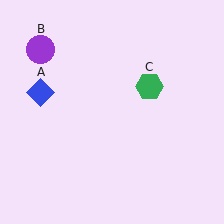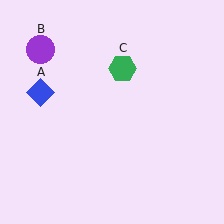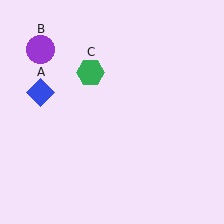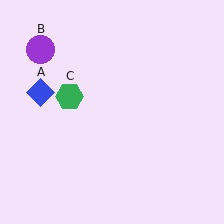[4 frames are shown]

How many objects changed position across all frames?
1 object changed position: green hexagon (object C).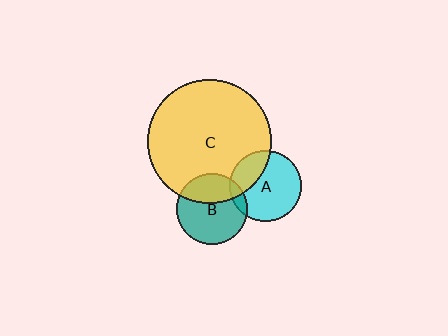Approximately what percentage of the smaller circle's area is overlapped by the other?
Approximately 10%.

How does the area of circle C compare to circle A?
Approximately 3.0 times.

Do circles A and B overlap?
Yes.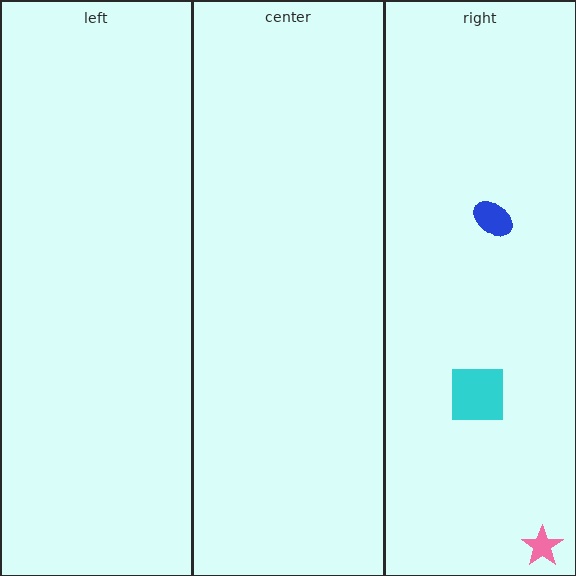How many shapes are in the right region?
3.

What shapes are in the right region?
The pink star, the cyan square, the blue ellipse.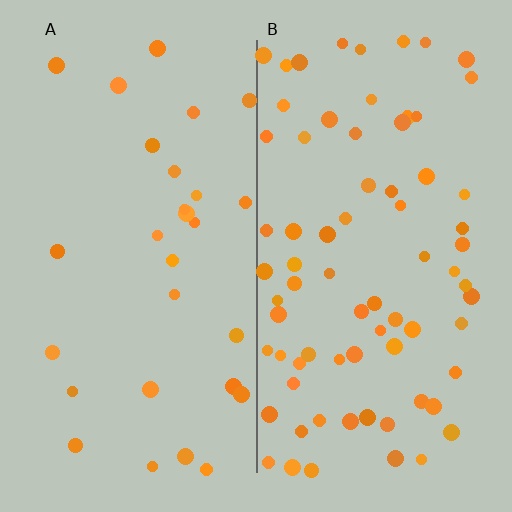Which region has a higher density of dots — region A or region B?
B (the right).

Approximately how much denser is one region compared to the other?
Approximately 2.7× — region B over region A.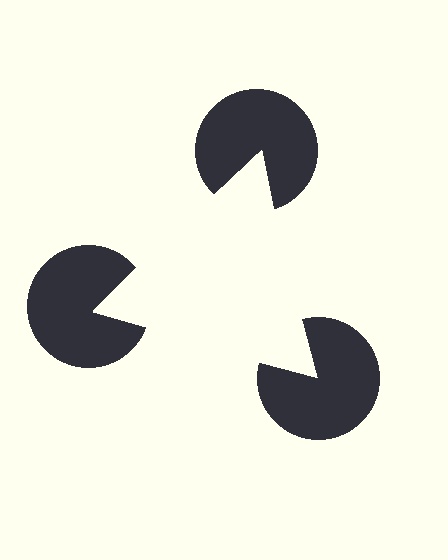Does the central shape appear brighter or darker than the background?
It typically appears slightly brighter than the background, even though no actual brightness change is drawn.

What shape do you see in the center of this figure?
An illusory triangle — its edges are inferred from the aligned wedge cuts in the pac-man discs, not physically drawn.